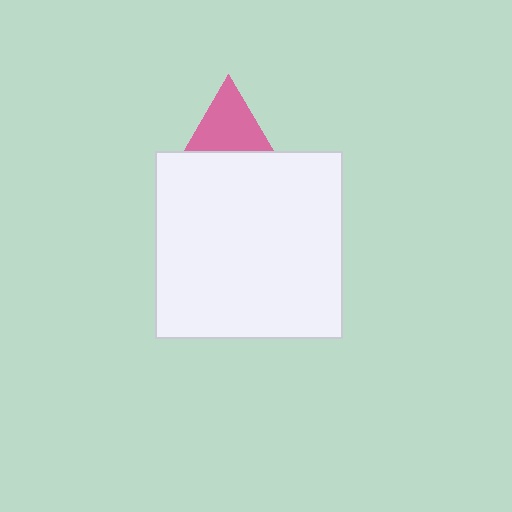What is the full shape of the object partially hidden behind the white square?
The partially hidden object is a pink triangle.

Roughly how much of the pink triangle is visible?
Most of it is visible (roughly 66%).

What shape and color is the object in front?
The object in front is a white square.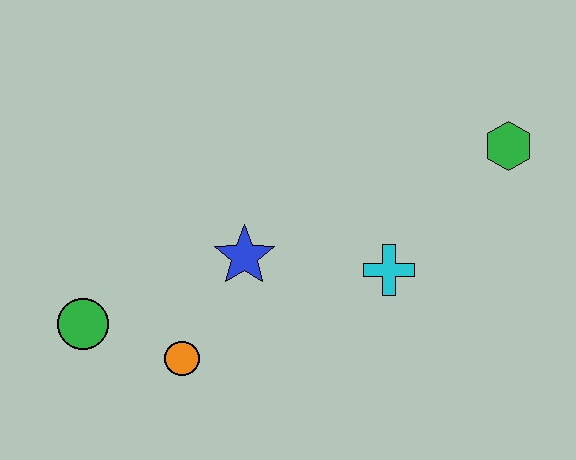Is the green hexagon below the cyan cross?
No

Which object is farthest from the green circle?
The green hexagon is farthest from the green circle.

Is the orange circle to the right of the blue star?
No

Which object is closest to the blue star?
The orange circle is closest to the blue star.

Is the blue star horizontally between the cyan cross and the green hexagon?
No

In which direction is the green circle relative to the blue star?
The green circle is to the left of the blue star.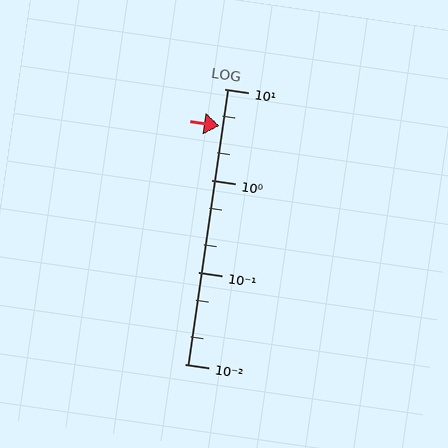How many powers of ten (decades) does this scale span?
The scale spans 3 decades, from 0.01 to 10.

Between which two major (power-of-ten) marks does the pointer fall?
The pointer is between 1 and 10.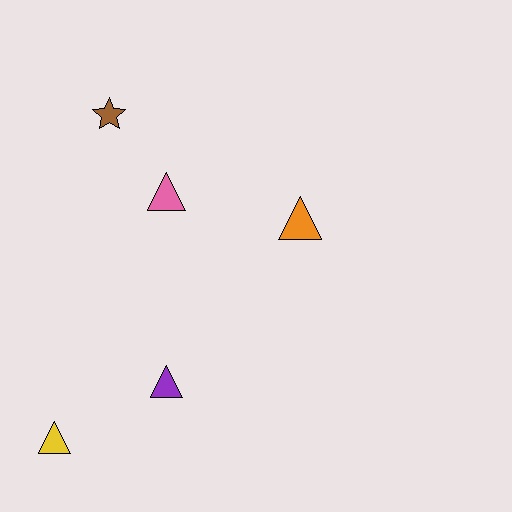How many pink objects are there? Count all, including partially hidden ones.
There is 1 pink object.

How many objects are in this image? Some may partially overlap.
There are 5 objects.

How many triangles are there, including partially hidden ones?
There are 4 triangles.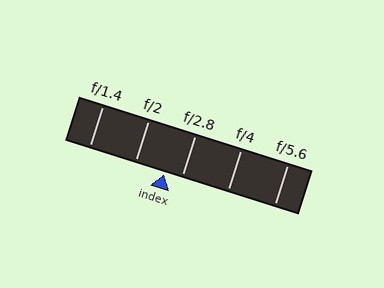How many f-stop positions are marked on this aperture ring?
There are 5 f-stop positions marked.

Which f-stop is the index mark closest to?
The index mark is closest to f/2.8.